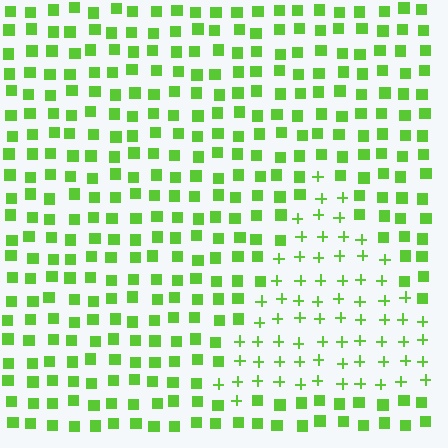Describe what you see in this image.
The image is filled with small lime elements arranged in a uniform grid. A triangle-shaped region contains plus signs, while the surrounding area contains squares. The boundary is defined purely by the change in element shape.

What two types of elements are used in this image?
The image uses plus signs inside the triangle region and squares outside it.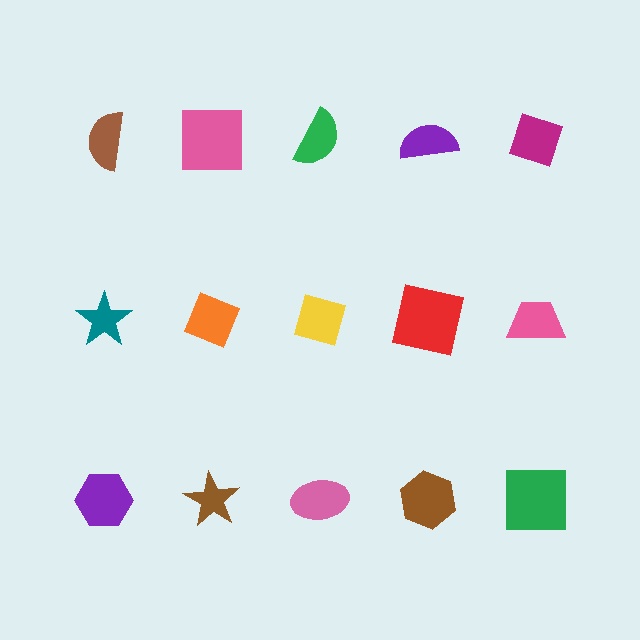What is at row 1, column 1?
A brown semicircle.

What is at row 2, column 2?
An orange diamond.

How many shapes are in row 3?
5 shapes.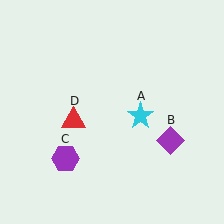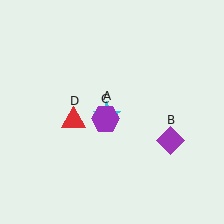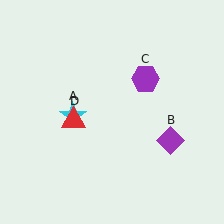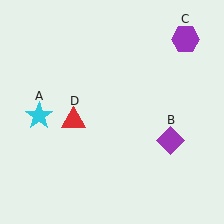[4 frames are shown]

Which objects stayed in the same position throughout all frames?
Purple diamond (object B) and red triangle (object D) remained stationary.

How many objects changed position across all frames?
2 objects changed position: cyan star (object A), purple hexagon (object C).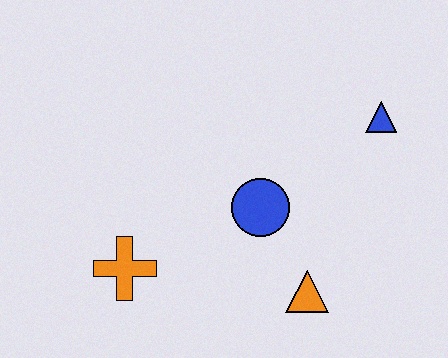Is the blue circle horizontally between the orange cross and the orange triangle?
Yes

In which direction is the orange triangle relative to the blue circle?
The orange triangle is below the blue circle.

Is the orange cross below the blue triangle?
Yes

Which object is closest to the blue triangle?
The blue circle is closest to the blue triangle.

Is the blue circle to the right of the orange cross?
Yes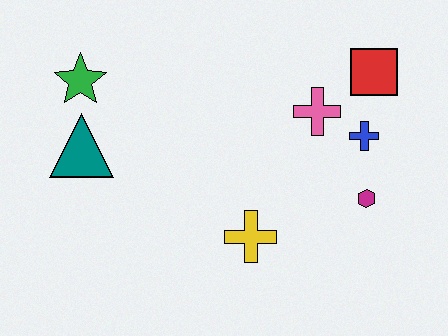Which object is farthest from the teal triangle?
The red square is farthest from the teal triangle.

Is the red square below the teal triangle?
No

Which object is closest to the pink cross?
The blue cross is closest to the pink cross.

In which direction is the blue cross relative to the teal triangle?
The blue cross is to the right of the teal triangle.